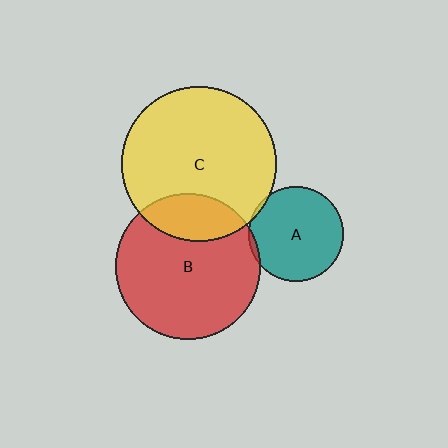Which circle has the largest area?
Circle C (yellow).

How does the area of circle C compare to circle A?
Approximately 2.7 times.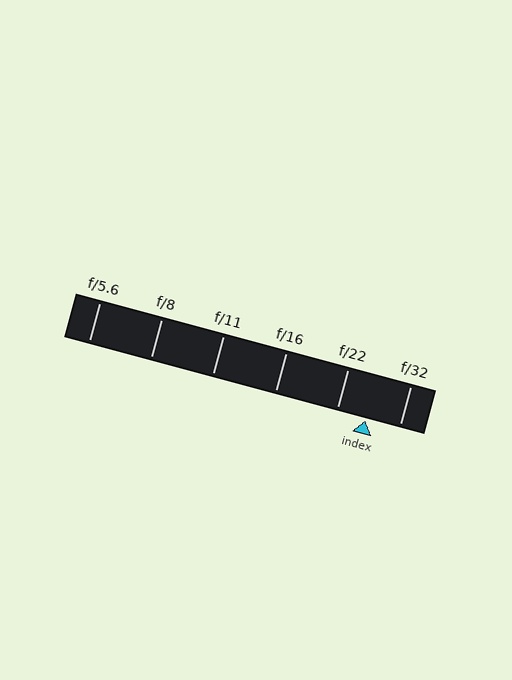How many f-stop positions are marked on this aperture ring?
There are 6 f-stop positions marked.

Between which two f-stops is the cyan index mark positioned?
The index mark is between f/22 and f/32.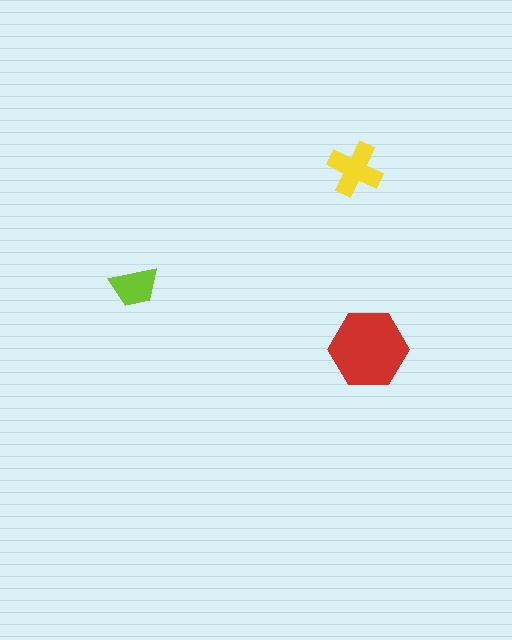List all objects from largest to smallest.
The red hexagon, the yellow cross, the lime trapezoid.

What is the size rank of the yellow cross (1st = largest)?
2nd.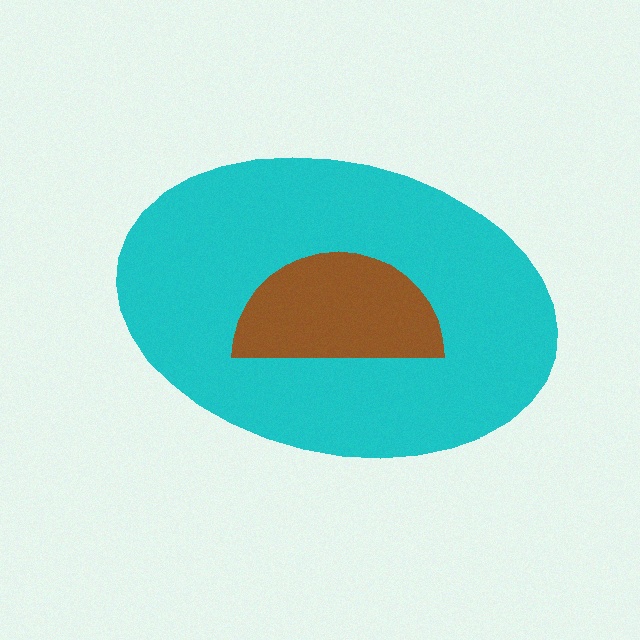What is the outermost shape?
The cyan ellipse.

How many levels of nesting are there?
2.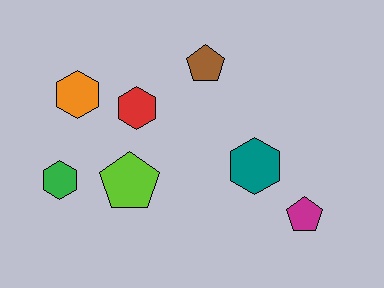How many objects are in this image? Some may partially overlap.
There are 7 objects.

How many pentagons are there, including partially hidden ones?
There are 3 pentagons.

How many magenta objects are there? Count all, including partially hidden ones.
There is 1 magenta object.